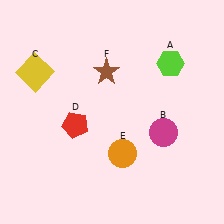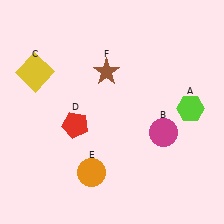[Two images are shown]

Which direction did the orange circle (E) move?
The orange circle (E) moved left.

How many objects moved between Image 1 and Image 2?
2 objects moved between the two images.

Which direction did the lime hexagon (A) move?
The lime hexagon (A) moved down.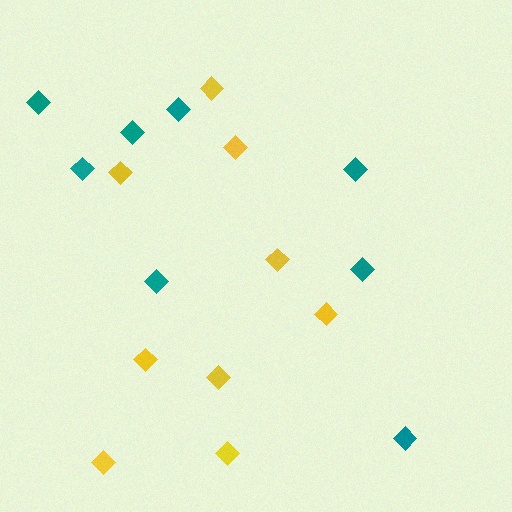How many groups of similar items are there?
There are 2 groups: one group of yellow diamonds (9) and one group of teal diamonds (8).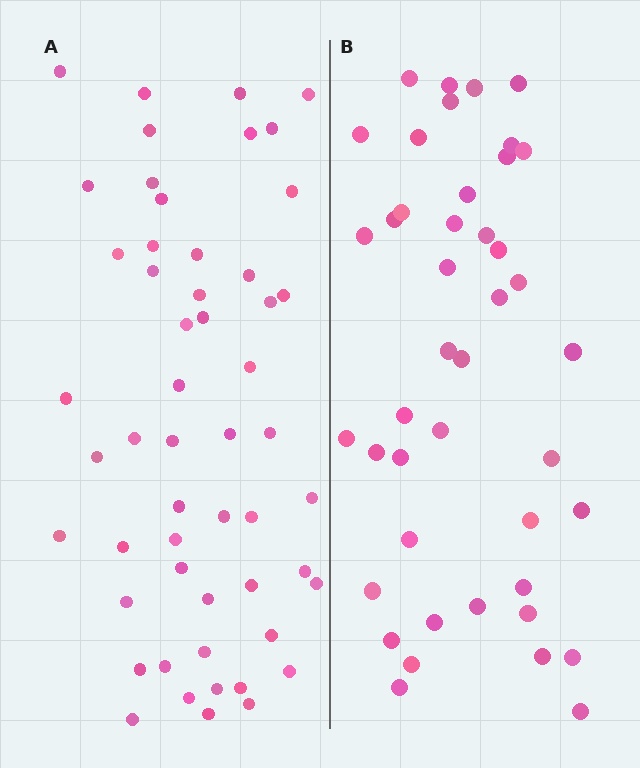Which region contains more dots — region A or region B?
Region A (the left region) has more dots.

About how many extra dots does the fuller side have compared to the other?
Region A has roughly 10 or so more dots than region B.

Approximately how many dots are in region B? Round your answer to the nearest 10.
About 40 dots. (The exact count is 43, which rounds to 40.)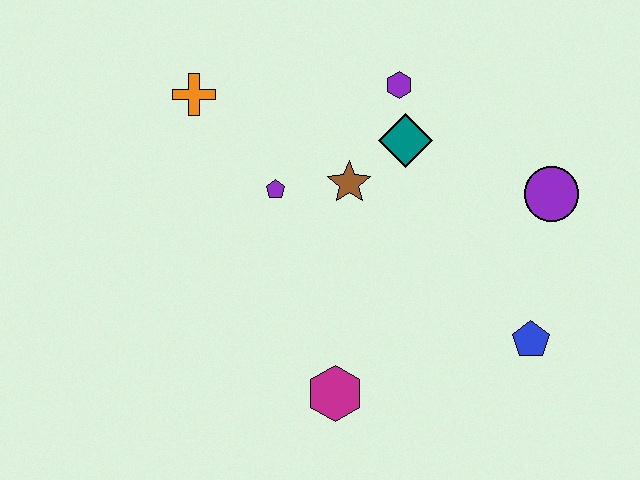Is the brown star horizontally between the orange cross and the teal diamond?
Yes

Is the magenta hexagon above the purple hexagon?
No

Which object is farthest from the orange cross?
The blue pentagon is farthest from the orange cross.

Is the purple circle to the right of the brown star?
Yes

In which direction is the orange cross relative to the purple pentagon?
The orange cross is above the purple pentagon.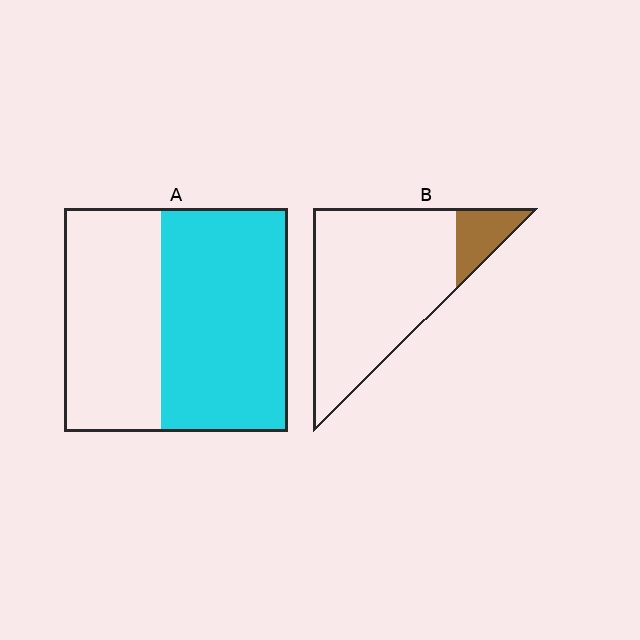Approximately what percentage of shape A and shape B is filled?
A is approximately 55% and B is approximately 15%.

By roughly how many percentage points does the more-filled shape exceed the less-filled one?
By roughly 45 percentage points (A over B).